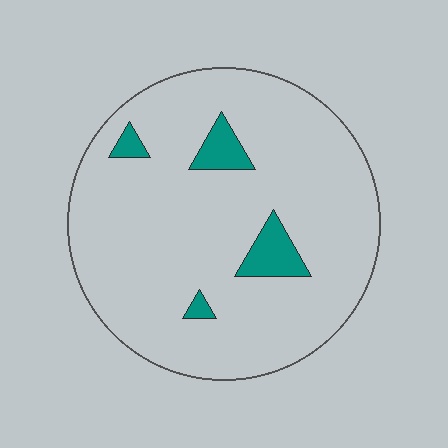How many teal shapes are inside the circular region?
4.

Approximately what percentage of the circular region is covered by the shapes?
Approximately 10%.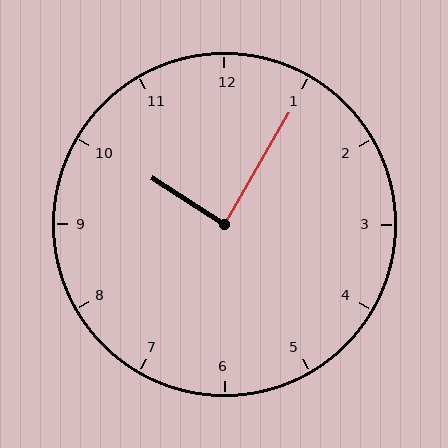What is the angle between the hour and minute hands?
Approximately 88 degrees.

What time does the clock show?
10:05.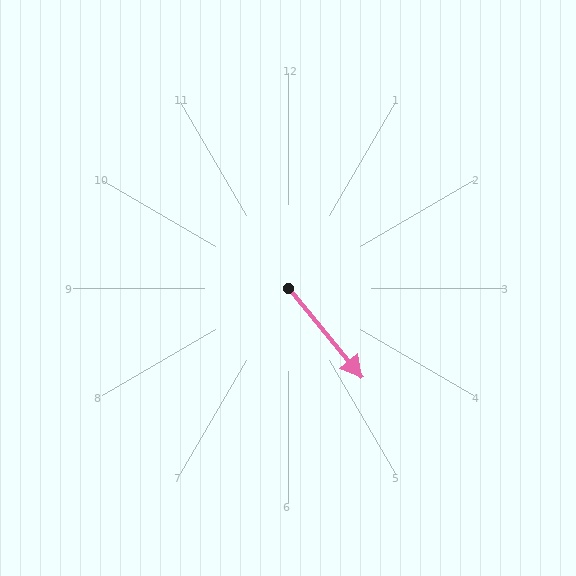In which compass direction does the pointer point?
Southeast.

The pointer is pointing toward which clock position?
Roughly 5 o'clock.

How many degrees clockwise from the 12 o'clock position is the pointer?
Approximately 140 degrees.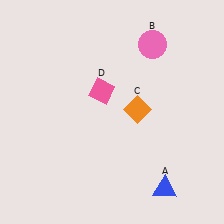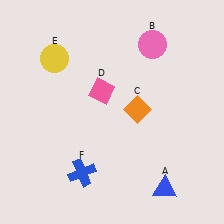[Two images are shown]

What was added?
A yellow circle (E), a blue cross (F) were added in Image 2.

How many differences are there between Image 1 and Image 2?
There are 2 differences between the two images.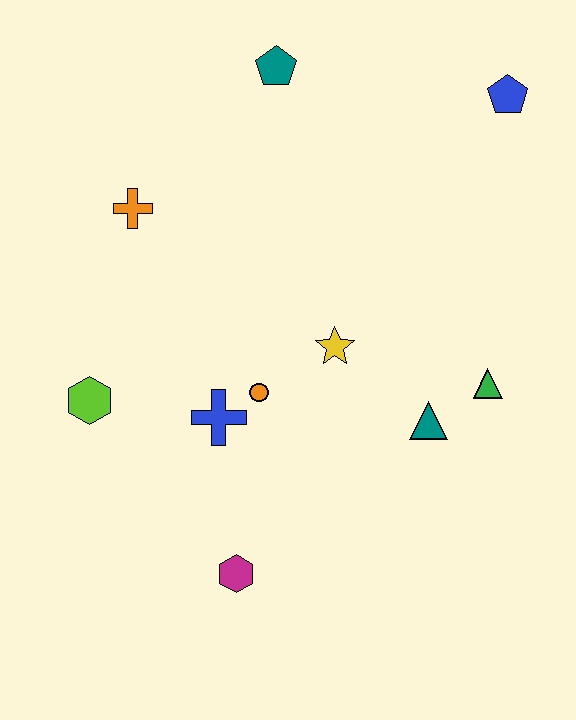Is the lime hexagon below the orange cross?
Yes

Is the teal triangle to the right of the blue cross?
Yes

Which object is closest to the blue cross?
The orange circle is closest to the blue cross.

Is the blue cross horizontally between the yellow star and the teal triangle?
No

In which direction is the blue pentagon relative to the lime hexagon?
The blue pentagon is to the right of the lime hexagon.